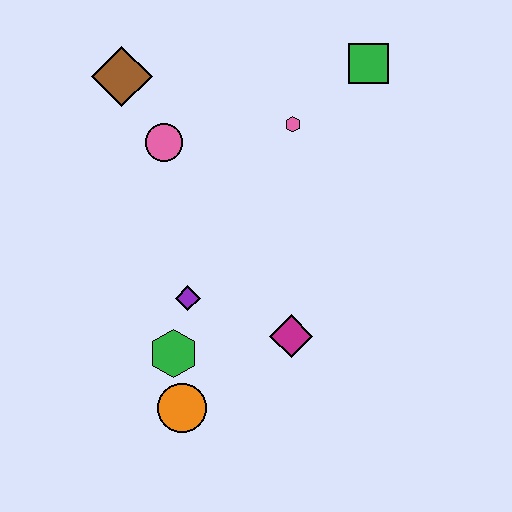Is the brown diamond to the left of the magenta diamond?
Yes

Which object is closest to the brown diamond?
The pink circle is closest to the brown diamond.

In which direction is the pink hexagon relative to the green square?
The pink hexagon is to the left of the green square.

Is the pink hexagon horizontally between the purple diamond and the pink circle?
No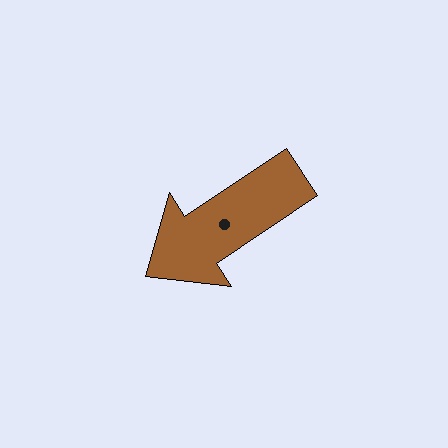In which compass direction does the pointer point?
Southwest.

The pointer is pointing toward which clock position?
Roughly 8 o'clock.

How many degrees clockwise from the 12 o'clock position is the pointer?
Approximately 236 degrees.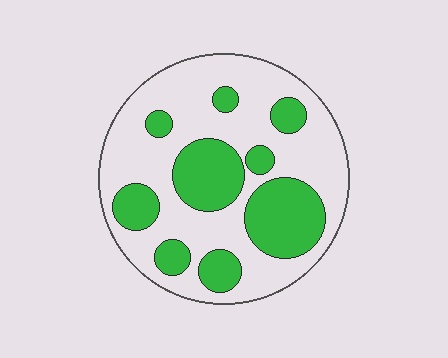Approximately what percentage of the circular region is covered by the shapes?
Approximately 35%.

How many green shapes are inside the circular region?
9.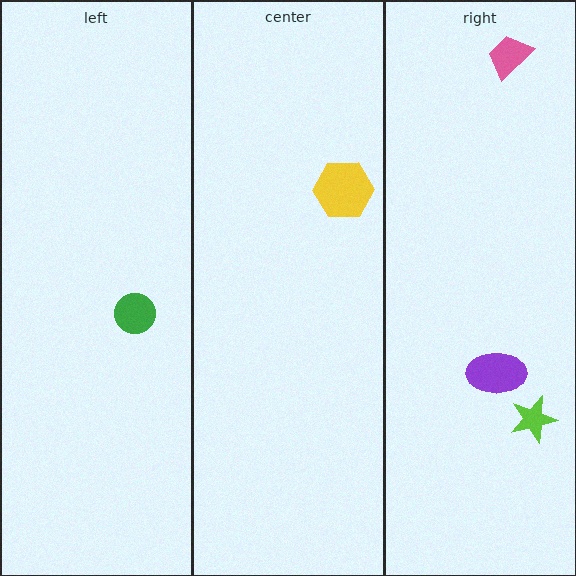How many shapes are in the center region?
1.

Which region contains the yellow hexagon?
The center region.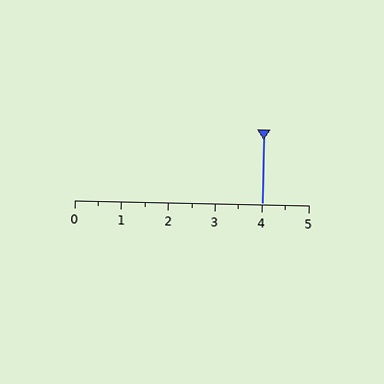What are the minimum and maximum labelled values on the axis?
The axis runs from 0 to 5.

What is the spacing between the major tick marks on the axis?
The major ticks are spaced 1 apart.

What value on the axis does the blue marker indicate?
The marker indicates approximately 4.